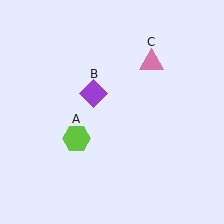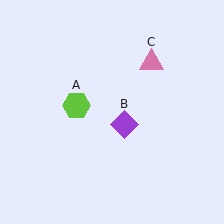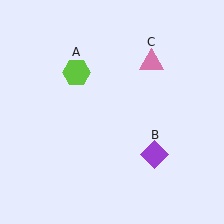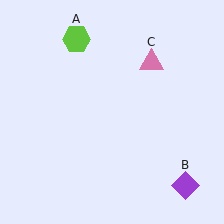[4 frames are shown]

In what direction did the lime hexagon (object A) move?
The lime hexagon (object A) moved up.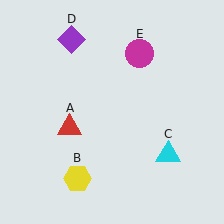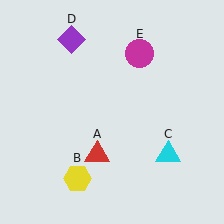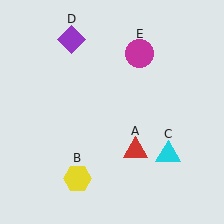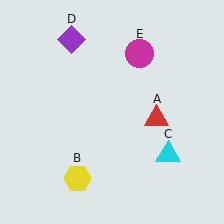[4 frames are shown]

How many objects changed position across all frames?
1 object changed position: red triangle (object A).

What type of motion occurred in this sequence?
The red triangle (object A) rotated counterclockwise around the center of the scene.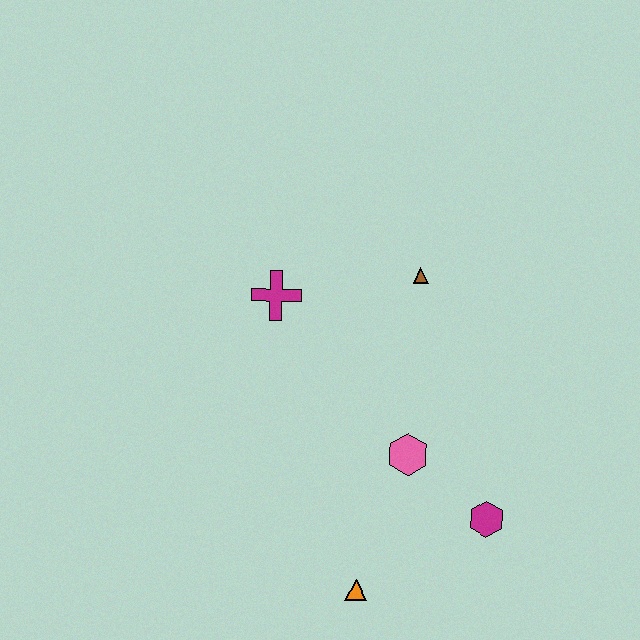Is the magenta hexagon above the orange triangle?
Yes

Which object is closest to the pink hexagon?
The magenta hexagon is closest to the pink hexagon.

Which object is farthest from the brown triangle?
The orange triangle is farthest from the brown triangle.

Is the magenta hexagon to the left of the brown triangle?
No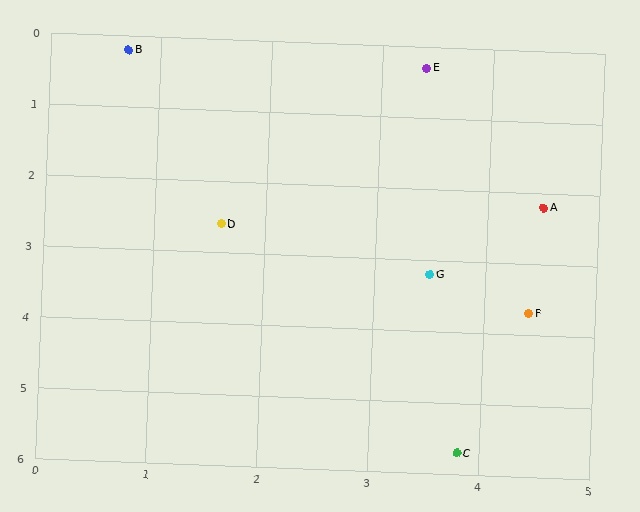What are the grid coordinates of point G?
Point G is at approximately (3.5, 3.2).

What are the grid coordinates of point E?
Point E is at approximately (3.4, 0.3).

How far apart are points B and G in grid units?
Points B and G are about 4.1 grid units apart.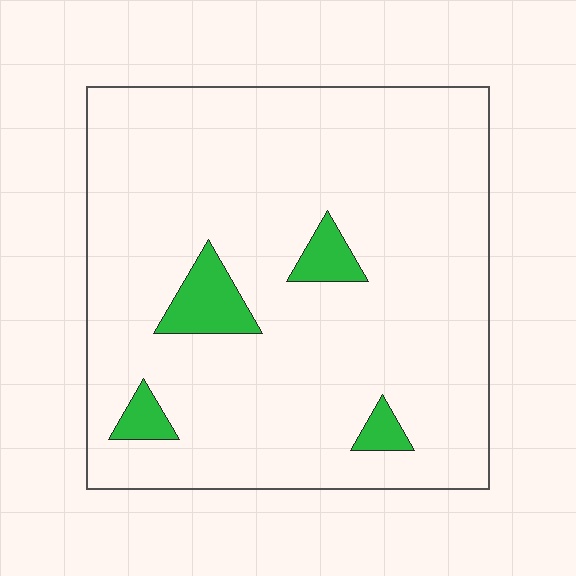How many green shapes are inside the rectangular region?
4.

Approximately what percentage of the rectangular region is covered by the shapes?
Approximately 10%.